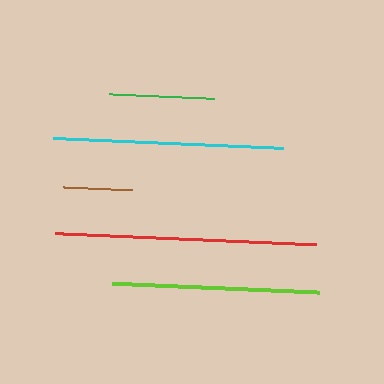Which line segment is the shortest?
The brown line is the shortest at approximately 68 pixels.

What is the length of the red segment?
The red segment is approximately 261 pixels long.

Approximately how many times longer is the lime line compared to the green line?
The lime line is approximately 2.0 times the length of the green line.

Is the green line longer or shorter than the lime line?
The lime line is longer than the green line.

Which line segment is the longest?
The red line is the longest at approximately 261 pixels.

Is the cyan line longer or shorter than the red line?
The red line is longer than the cyan line.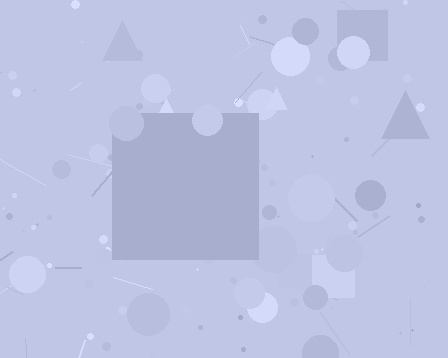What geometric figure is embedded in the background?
A square is embedded in the background.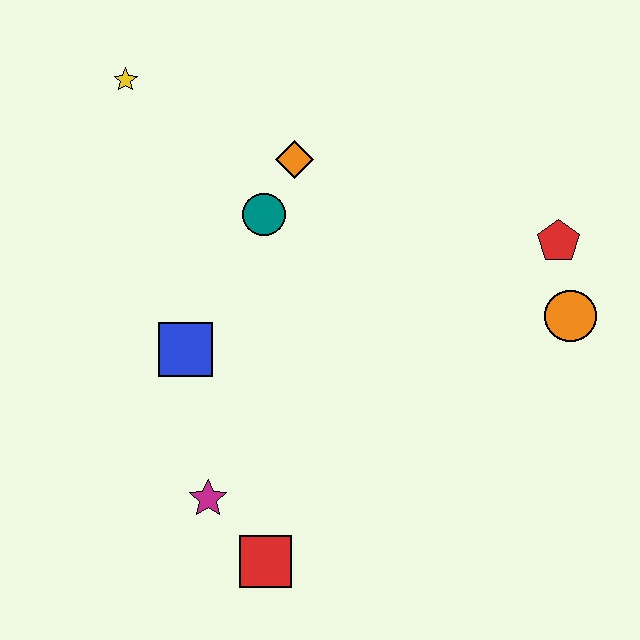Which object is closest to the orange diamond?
The teal circle is closest to the orange diamond.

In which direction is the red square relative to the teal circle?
The red square is below the teal circle.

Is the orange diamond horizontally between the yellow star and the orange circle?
Yes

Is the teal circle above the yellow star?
No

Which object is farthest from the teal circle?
The red square is farthest from the teal circle.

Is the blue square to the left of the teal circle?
Yes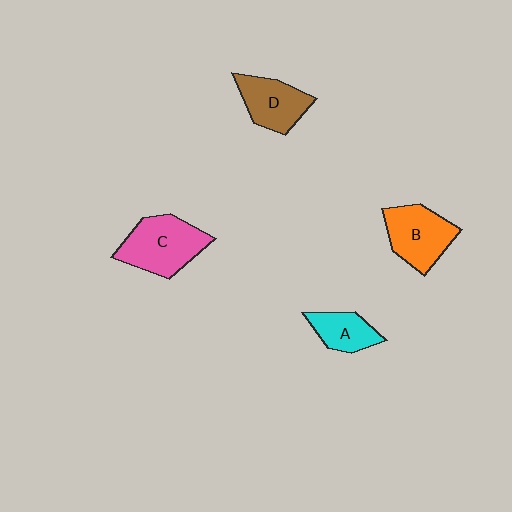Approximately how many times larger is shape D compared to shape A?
Approximately 1.3 times.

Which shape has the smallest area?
Shape A (cyan).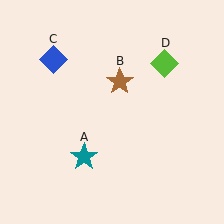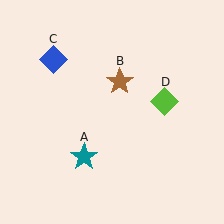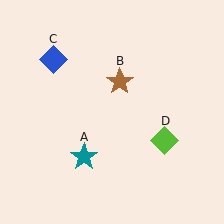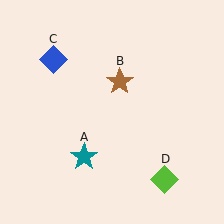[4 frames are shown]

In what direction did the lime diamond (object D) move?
The lime diamond (object D) moved down.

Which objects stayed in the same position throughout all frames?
Teal star (object A) and brown star (object B) and blue diamond (object C) remained stationary.